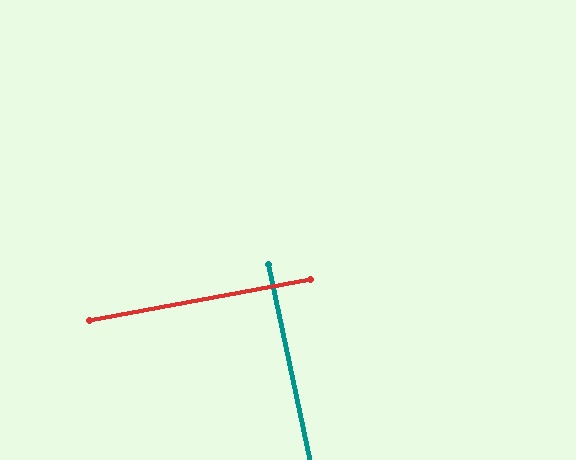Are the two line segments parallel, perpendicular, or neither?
Perpendicular — they meet at approximately 88°.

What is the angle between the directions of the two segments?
Approximately 88 degrees.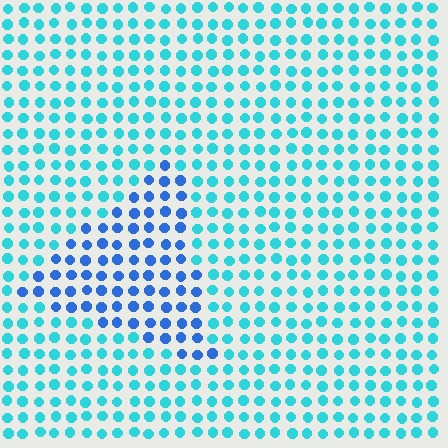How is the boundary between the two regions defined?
The boundary is defined purely by a slight shift in hue (about 36 degrees). Spacing, size, and orientation are identical on both sides.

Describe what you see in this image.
The image is filled with small cyan elements in a uniform arrangement. A triangle-shaped region is visible where the elements are tinted to a slightly different hue, forming a subtle color boundary.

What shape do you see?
I see a triangle.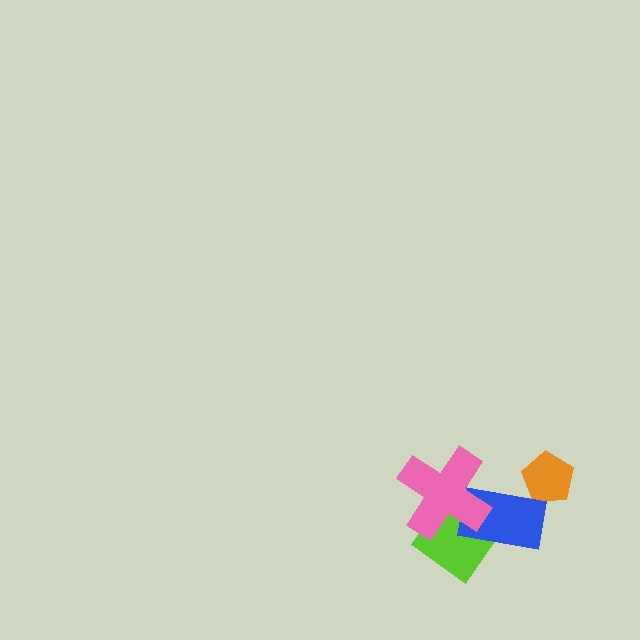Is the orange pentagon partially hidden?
Yes, it is partially covered by another shape.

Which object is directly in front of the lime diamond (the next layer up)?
The blue rectangle is directly in front of the lime diamond.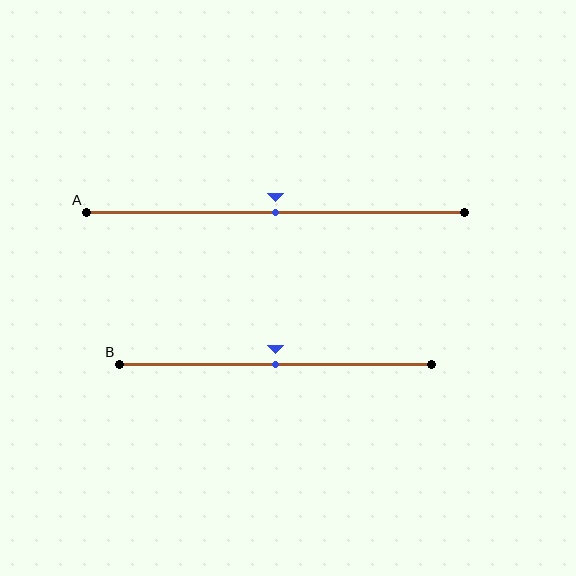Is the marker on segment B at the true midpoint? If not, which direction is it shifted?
Yes, the marker on segment B is at the true midpoint.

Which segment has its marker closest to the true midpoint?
Segment A has its marker closest to the true midpoint.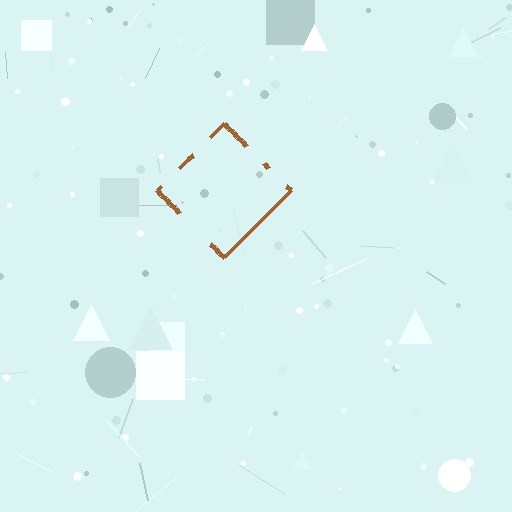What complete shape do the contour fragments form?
The contour fragments form a diamond.